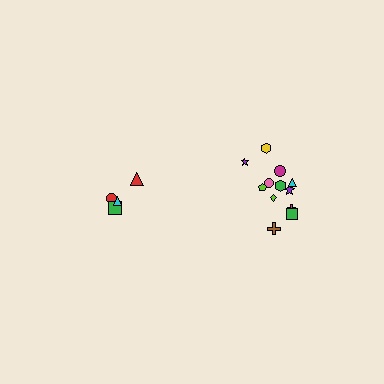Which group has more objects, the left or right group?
The right group.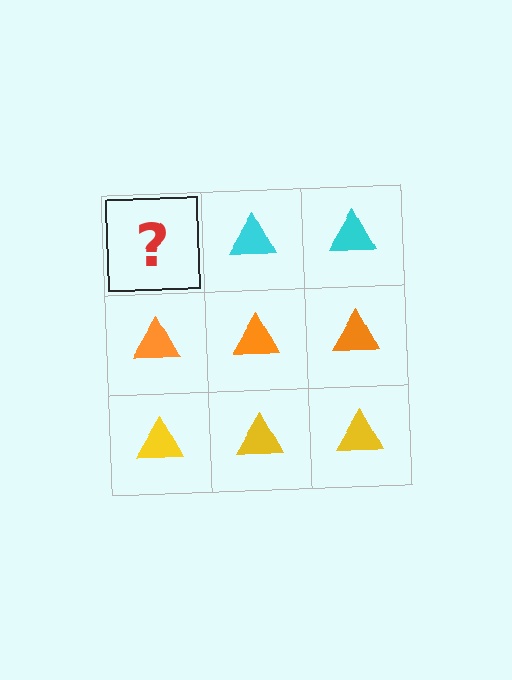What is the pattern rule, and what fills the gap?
The rule is that each row has a consistent color. The gap should be filled with a cyan triangle.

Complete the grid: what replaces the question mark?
The question mark should be replaced with a cyan triangle.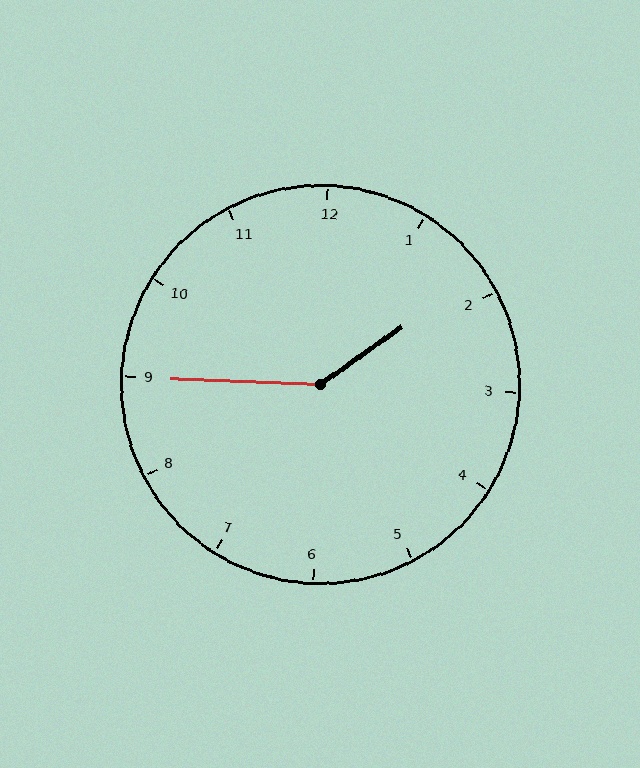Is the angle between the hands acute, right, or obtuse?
It is obtuse.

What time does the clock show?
1:45.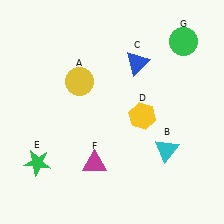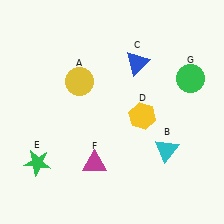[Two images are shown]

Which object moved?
The green circle (G) moved down.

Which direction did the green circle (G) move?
The green circle (G) moved down.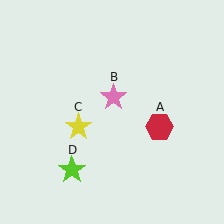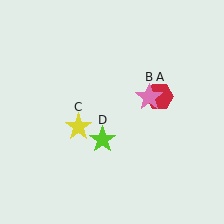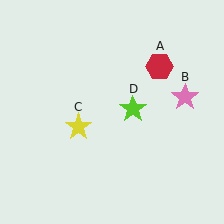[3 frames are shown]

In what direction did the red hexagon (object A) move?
The red hexagon (object A) moved up.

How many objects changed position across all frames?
3 objects changed position: red hexagon (object A), pink star (object B), lime star (object D).